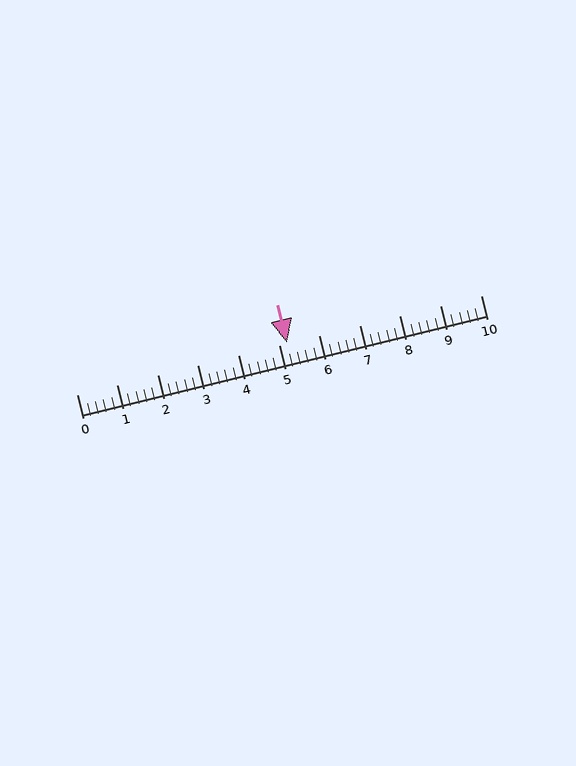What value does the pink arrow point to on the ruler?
The pink arrow points to approximately 5.2.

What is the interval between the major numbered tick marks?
The major tick marks are spaced 1 units apart.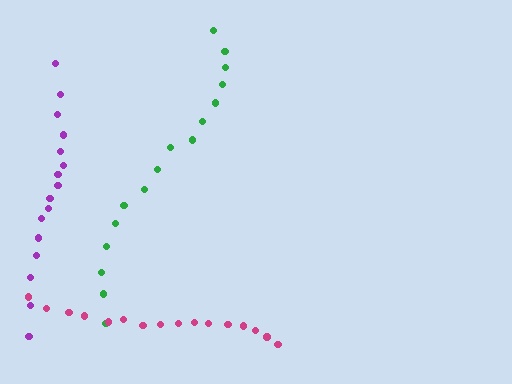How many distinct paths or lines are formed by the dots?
There are 3 distinct paths.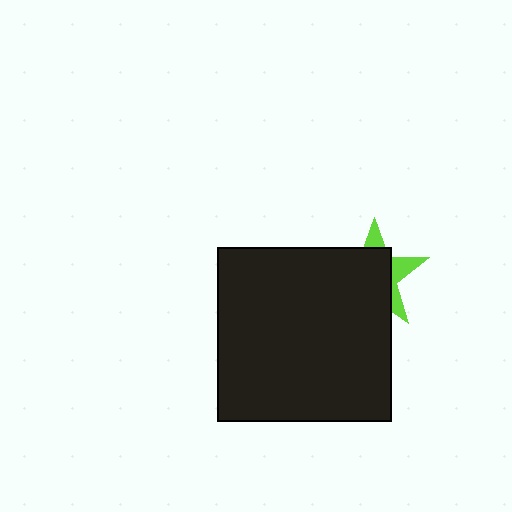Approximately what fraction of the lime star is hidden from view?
Roughly 69% of the lime star is hidden behind the black square.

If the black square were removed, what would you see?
You would see the complete lime star.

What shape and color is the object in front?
The object in front is a black square.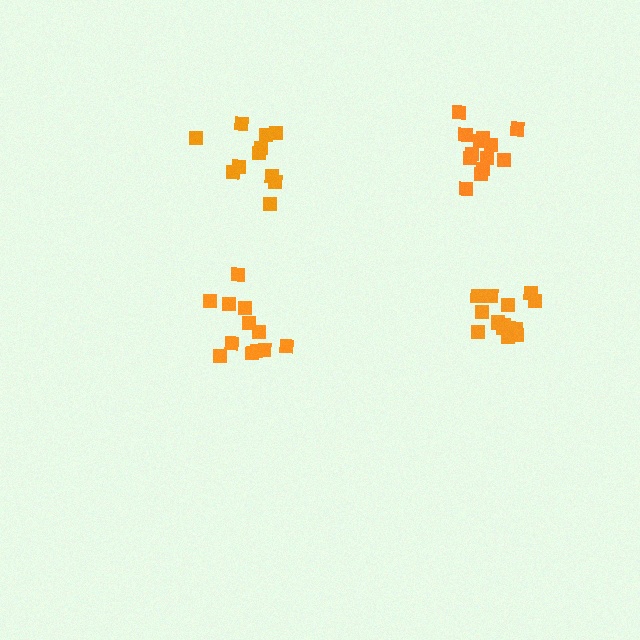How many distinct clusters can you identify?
There are 4 distinct clusters.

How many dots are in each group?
Group 1: 11 dots, Group 2: 12 dots, Group 3: 13 dots, Group 4: 13 dots (49 total).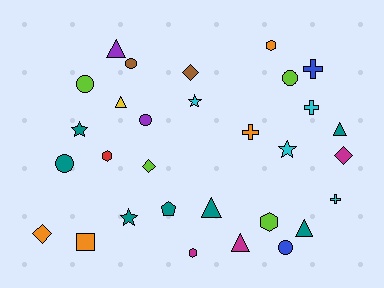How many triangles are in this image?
There are 6 triangles.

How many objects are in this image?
There are 30 objects.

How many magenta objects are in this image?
There are 3 magenta objects.